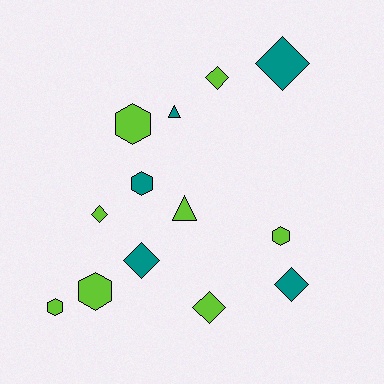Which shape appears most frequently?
Diamond, with 6 objects.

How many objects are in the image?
There are 13 objects.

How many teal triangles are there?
There is 1 teal triangle.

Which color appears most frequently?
Lime, with 8 objects.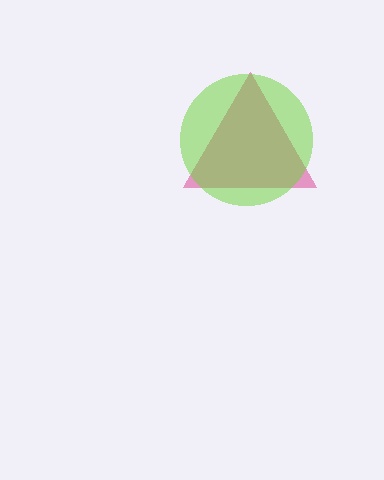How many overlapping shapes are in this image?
There are 2 overlapping shapes in the image.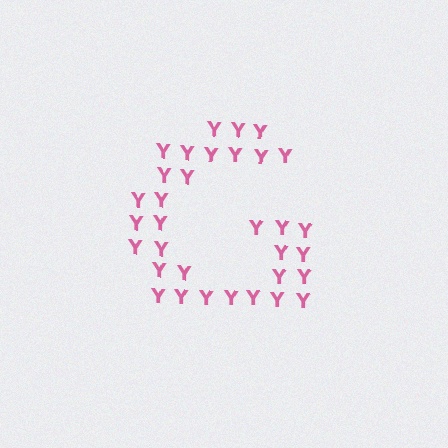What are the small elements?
The small elements are letter Y's.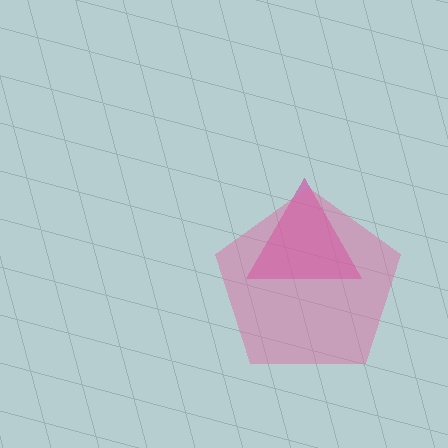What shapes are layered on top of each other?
The layered shapes are: a magenta triangle, a pink pentagon.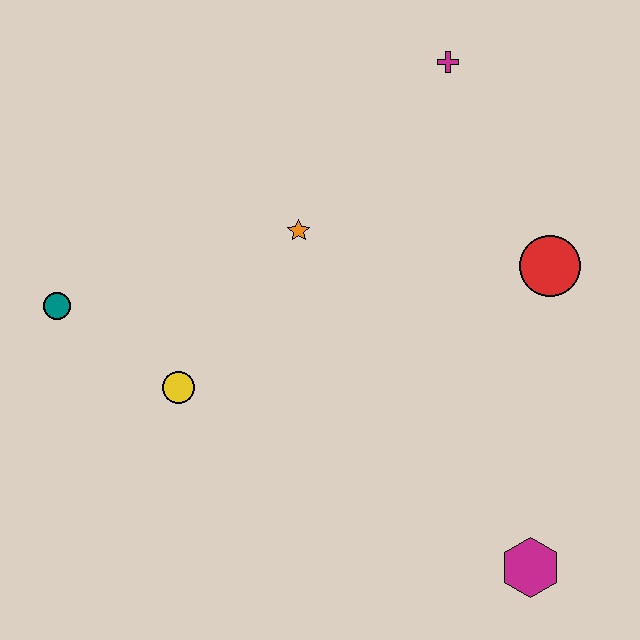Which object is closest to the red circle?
The magenta cross is closest to the red circle.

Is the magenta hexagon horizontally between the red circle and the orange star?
Yes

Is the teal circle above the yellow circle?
Yes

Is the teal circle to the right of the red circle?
No